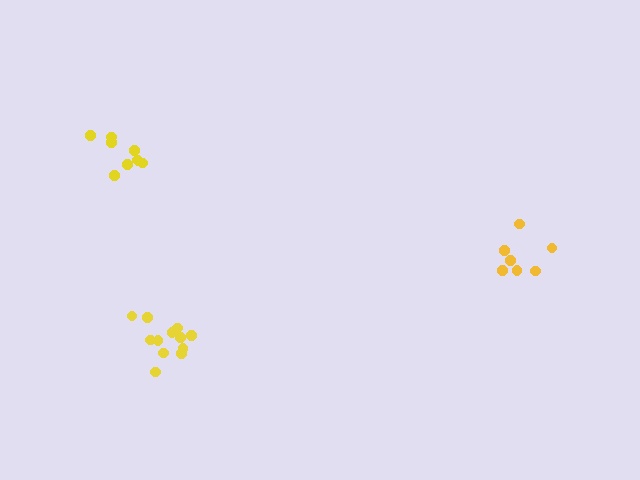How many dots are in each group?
Group 1: 9 dots, Group 2: 12 dots, Group 3: 7 dots (28 total).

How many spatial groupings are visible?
There are 3 spatial groupings.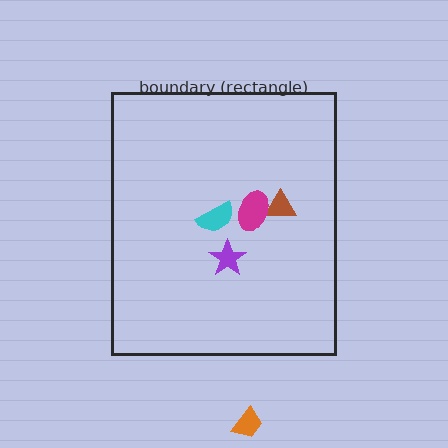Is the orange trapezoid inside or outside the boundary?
Outside.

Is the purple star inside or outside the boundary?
Inside.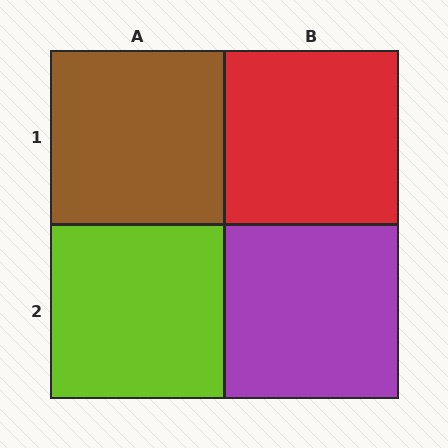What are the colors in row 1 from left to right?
Brown, red.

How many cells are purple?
1 cell is purple.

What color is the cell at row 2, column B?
Purple.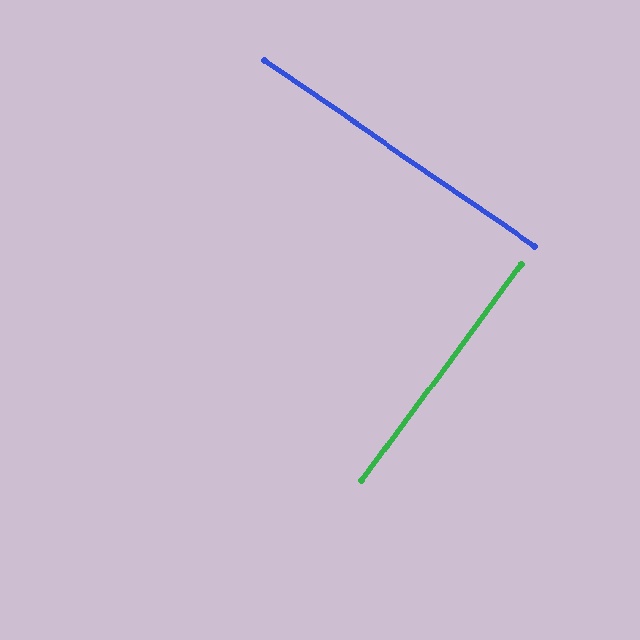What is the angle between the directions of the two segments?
Approximately 88 degrees.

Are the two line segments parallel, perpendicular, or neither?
Perpendicular — they meet at approximately 88°.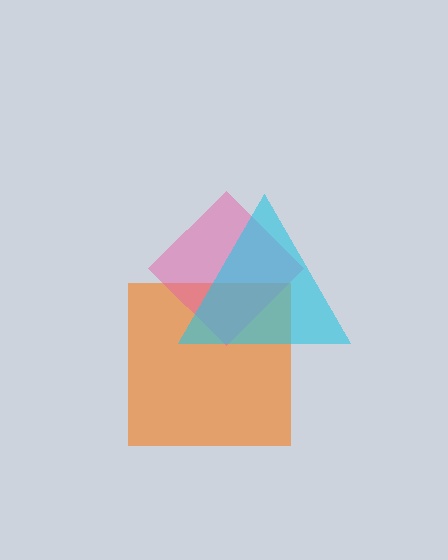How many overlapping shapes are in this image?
There are 3 overlapping shapes in the image.